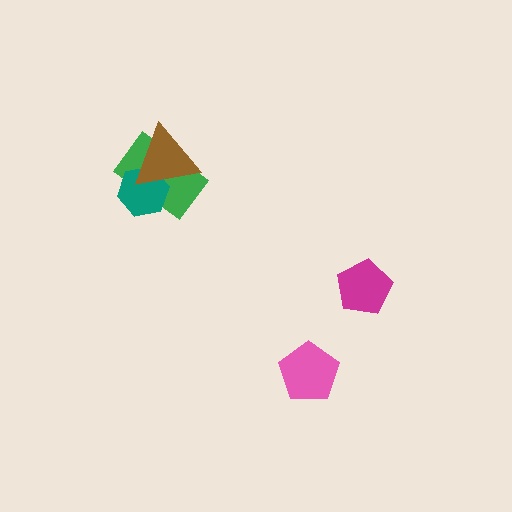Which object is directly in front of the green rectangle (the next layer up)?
The teal hexagon is directly in front of the green rectangle.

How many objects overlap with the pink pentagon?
0 objects overlap with the pink pentagon.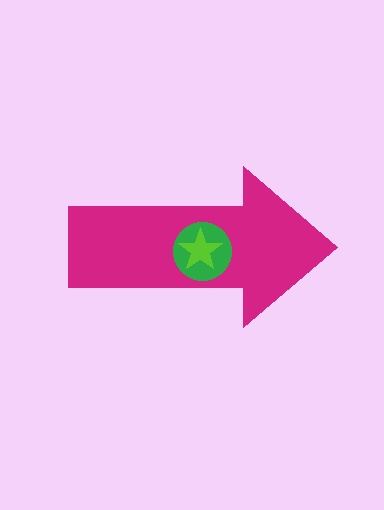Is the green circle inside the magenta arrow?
Yes.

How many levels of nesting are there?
3.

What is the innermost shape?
The lime star.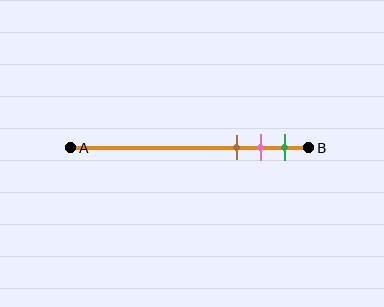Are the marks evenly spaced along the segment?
Yes, the marks are approximately evenly spaced.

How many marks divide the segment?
There are 3 marks dividing the segment.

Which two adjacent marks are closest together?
The pink and green marks are the closest adjacent pair.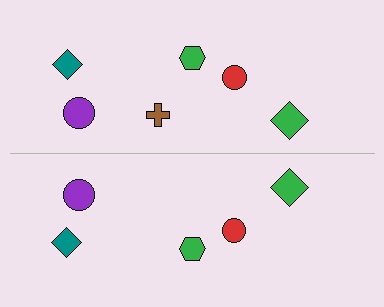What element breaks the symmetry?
A brown cross is missing from the bottom side.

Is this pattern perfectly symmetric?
No, the pattern is not perfectly symmetric. A brown cross is missing from the bottom side.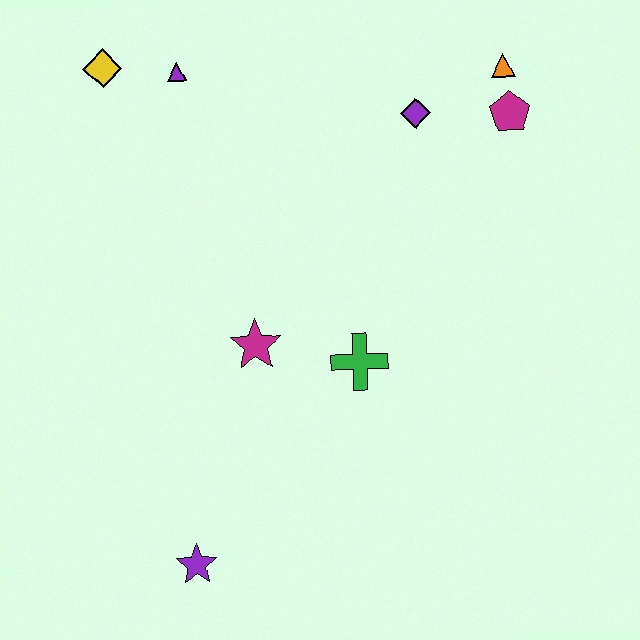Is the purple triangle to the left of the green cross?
Yes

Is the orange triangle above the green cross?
Yes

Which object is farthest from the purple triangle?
The purple star is farthest from the purple triangle.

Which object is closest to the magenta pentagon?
The orange triangle is closest to the magenta pentagon.